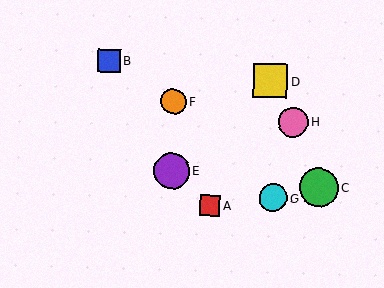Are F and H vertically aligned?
No, F is at x≈173 and H is at x≈293.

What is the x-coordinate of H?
Object H is at x≈293.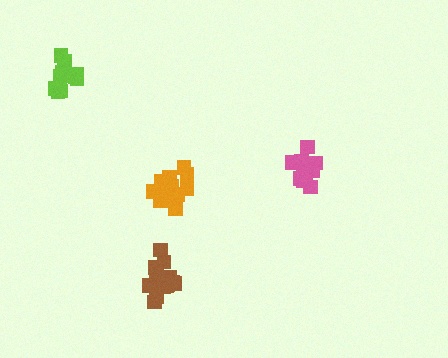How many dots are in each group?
Group 1: 13 dots, Group 2: 16 dots, Group 3: 12 dots, Group 4: 13 dots (54 total).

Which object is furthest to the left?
The lime cluster is leftmost.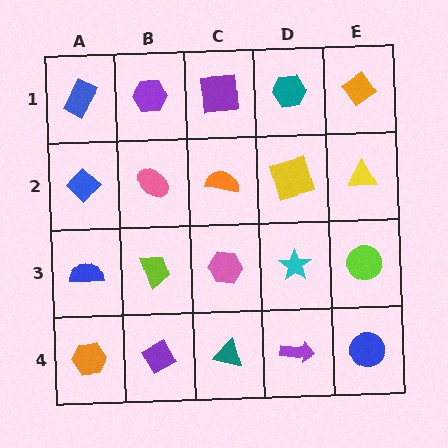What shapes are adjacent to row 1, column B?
A pink ellipse (row 2, column B), a blue rectangle (row 1, column A), a purple square (row 1, column C).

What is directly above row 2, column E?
An orange diamond.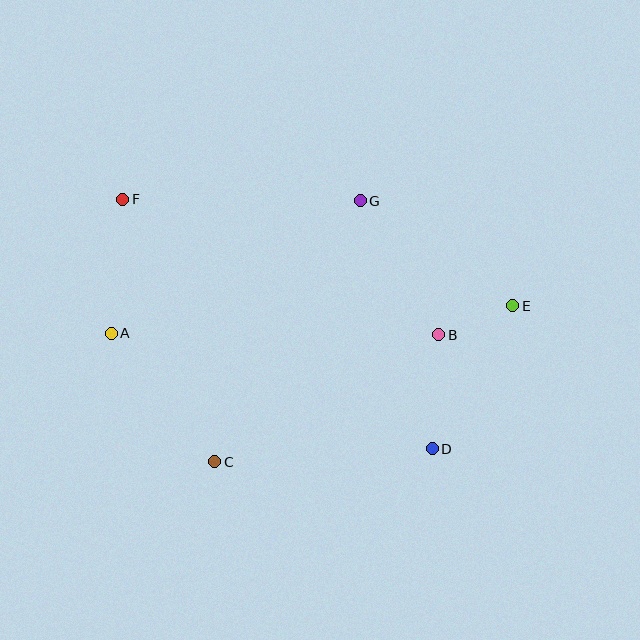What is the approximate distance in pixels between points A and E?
The distance between A and E is approximately 402 pixels.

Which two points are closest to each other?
Points B and E are closest to each other.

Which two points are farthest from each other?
Points E and F are farthest from each other.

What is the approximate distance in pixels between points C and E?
The distance between C and E is approximately 336 pixels.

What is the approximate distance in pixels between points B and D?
The distance between B and D is approximately 114 pixels.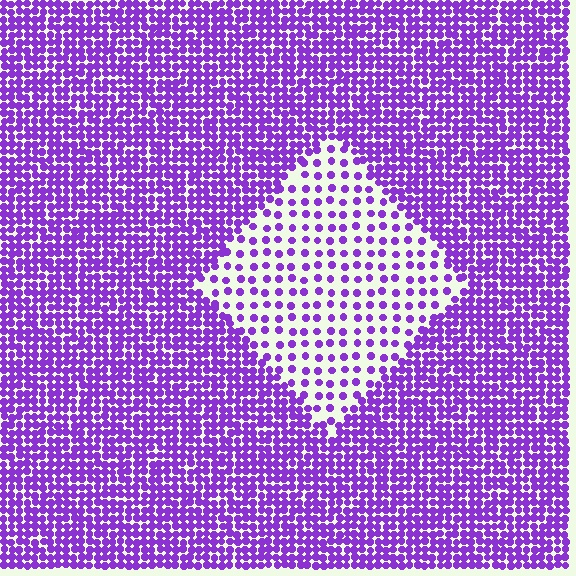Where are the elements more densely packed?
The elements are more densely packed outside the diamond boundary.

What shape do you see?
I see a diamond.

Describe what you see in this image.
The image contains small purple elements arranged at two different densities. A diamond-shaped region is visible where the elements are less densely packed than the surrounding area.